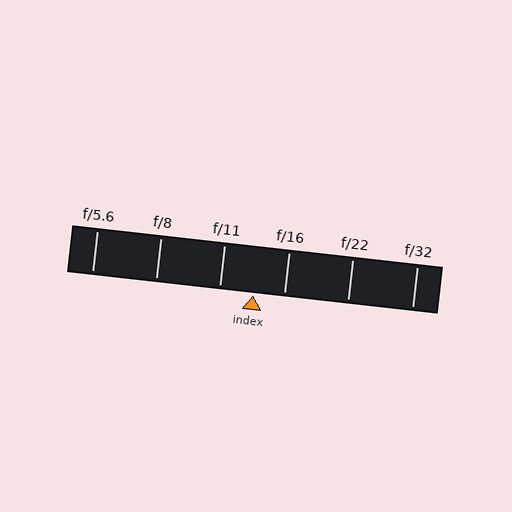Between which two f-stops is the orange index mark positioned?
The index mark is between f/11 and f/16.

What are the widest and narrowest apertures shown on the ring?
The widest aperture shown is f/5.6 and the narrowest is f/32.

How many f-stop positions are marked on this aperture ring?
There are 6 f-stop positions marked.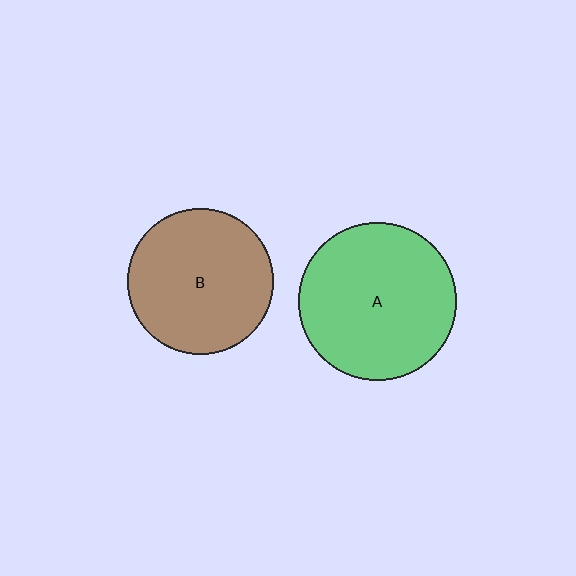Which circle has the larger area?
Circle A (green).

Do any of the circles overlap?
No, none of the circles overlap.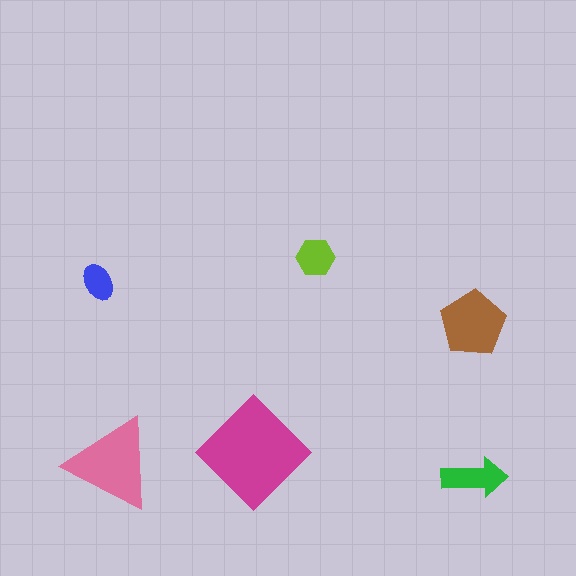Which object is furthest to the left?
The blue ellipse is leftmost.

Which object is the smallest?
The blue ellipse.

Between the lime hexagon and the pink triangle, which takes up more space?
The pink triangle.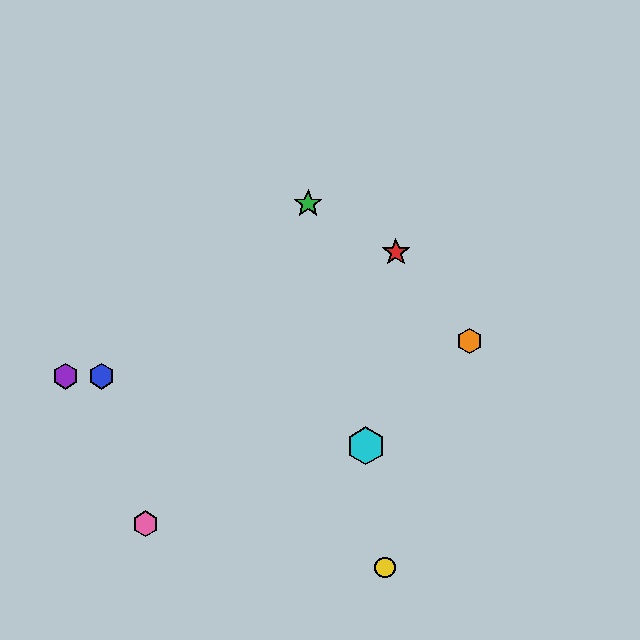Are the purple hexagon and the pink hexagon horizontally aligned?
No, the purple hexagon is at y≈376 and the pink hexagon is at y≈524.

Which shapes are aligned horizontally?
The blue hexagon, the purple hexagon are aligned horizontally.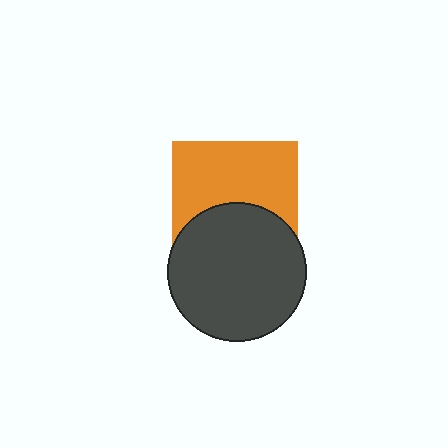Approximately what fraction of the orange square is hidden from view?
Roughly 43% of the orange square is hidden behind the dark gray circle.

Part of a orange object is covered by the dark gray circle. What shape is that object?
It is a square.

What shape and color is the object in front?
The object in front is a dark gray circle.